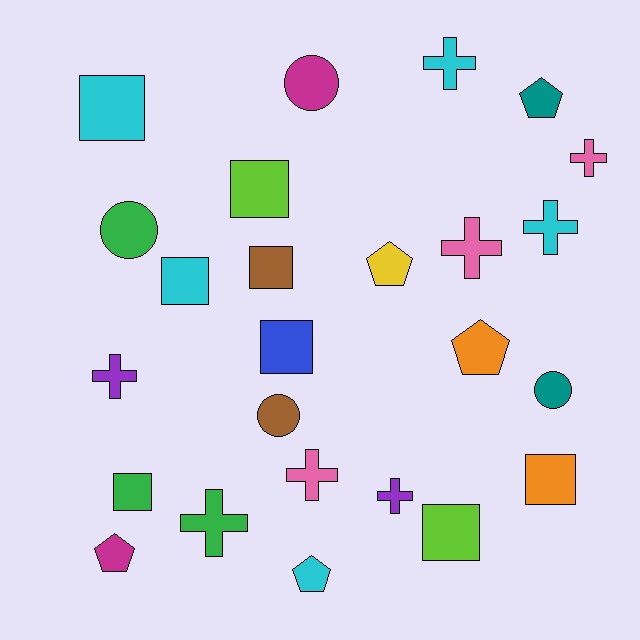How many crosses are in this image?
There are 8 crosses.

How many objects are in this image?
There are 25 objects.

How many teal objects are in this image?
There are 2 teal objects.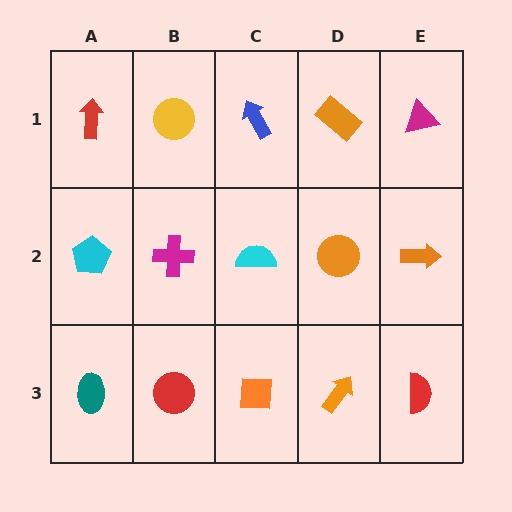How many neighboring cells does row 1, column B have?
3.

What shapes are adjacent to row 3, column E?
An orange arrow (row 2, column E), an orange arrow (row 3, column D).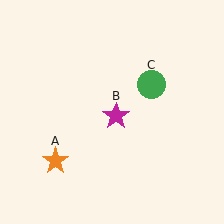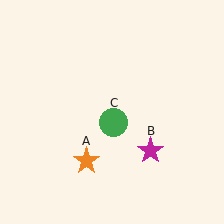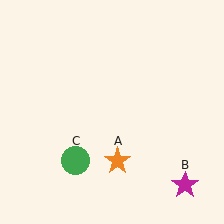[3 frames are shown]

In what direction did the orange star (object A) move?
The orange star (object A) moved right.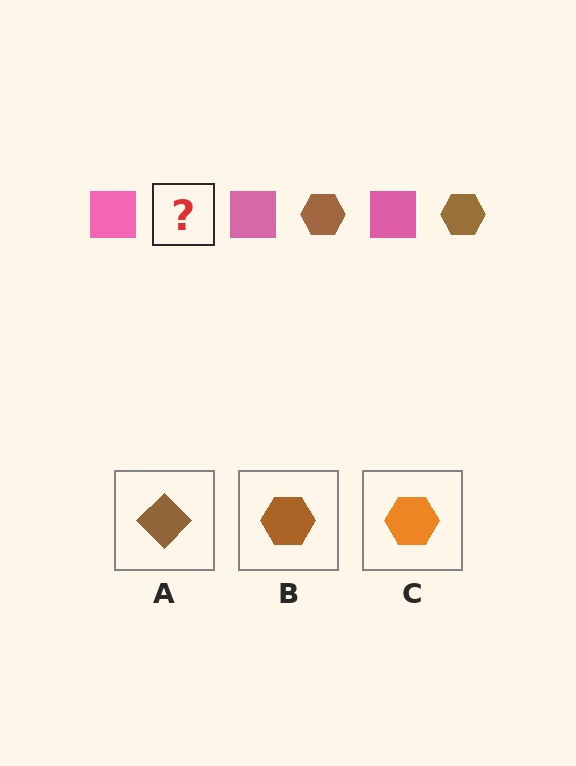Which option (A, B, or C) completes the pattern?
B.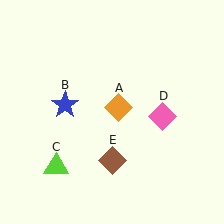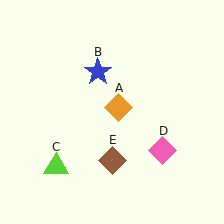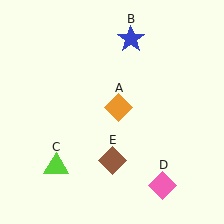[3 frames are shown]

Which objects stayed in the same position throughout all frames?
Orange diamond (object A) and lime triangle (object C) and brown diamond (object E) remained stationary.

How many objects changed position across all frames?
2 objects changed position: blue star (object B), pink diamond (object D).